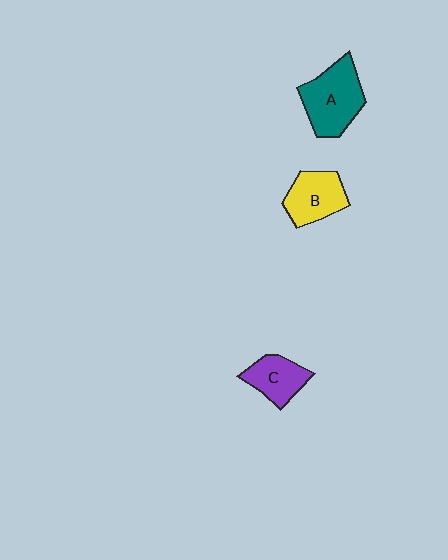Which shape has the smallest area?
Shape C (purple).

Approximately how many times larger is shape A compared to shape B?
Approximately 1.3 times.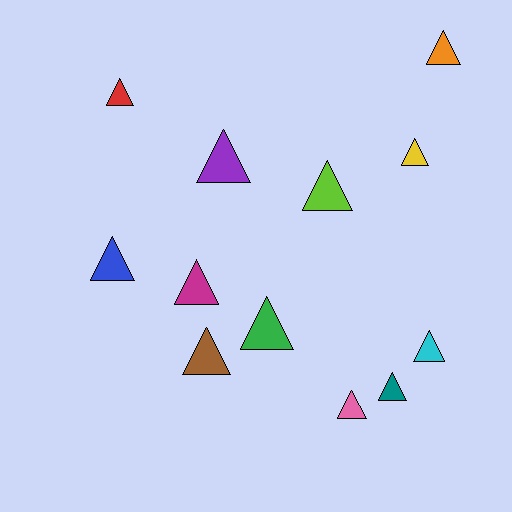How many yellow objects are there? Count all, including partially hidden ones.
There is 1 yellow object.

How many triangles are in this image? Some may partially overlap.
There are 12 triangles.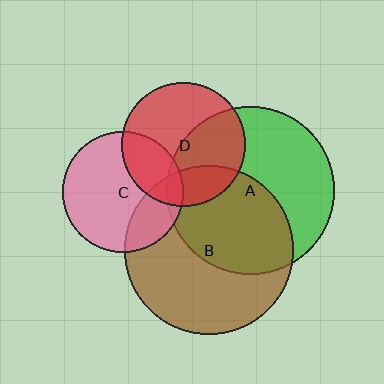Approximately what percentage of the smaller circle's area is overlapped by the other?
Approximately 25%.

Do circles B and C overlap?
Yes.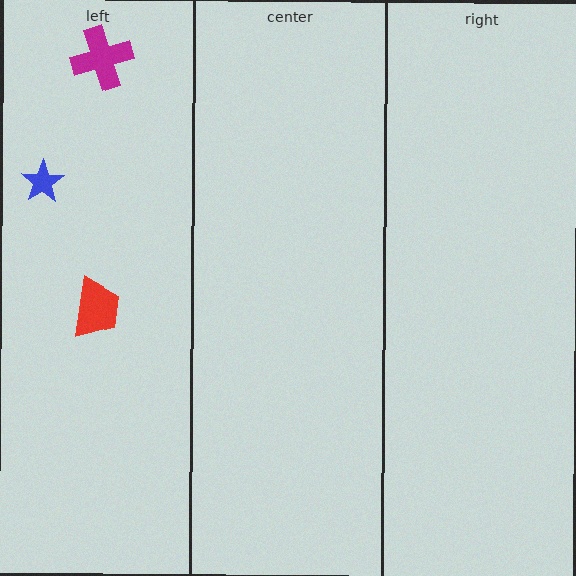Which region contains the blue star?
The left region.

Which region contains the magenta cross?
The left region.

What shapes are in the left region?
The magenta cross, the blue star, the red trapezoid.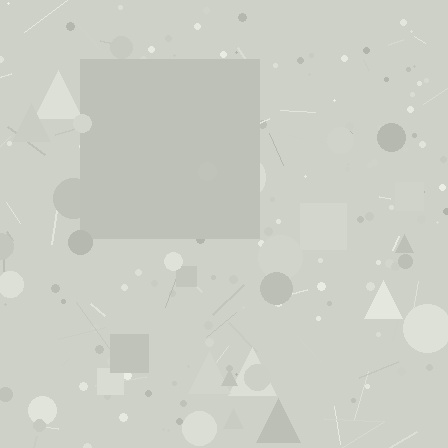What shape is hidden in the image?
A square is hidden in the image.